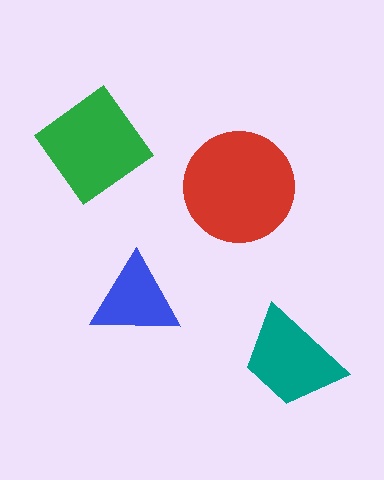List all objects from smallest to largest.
The blue triangle, the teal trapezoid, the green diamond, the red circle.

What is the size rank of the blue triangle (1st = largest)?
4th.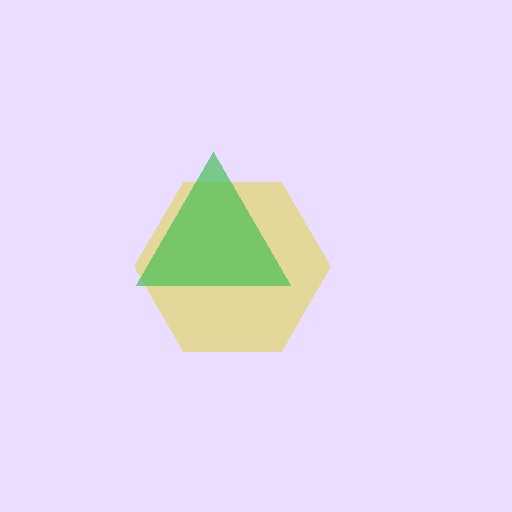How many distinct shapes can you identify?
There are 2 distinct shapes: a yellow hexagon, a green triangle.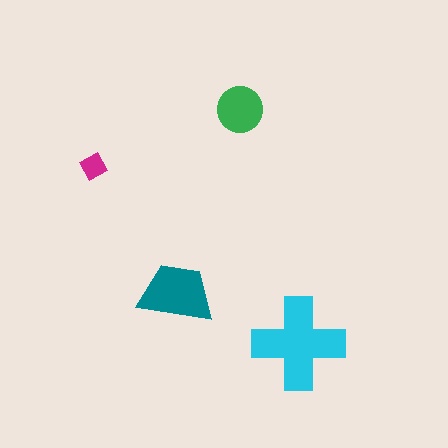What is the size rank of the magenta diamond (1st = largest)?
4th.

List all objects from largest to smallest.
The cyan cross, the teal trapezoid, the green circle, the magenta diamond.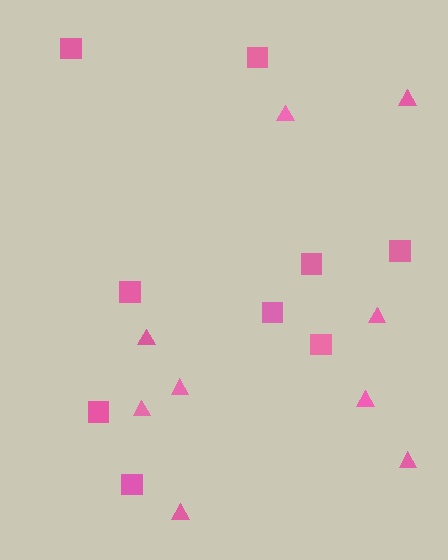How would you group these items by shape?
There are 2 groups: one group of squares (9) and one group of triangles (9).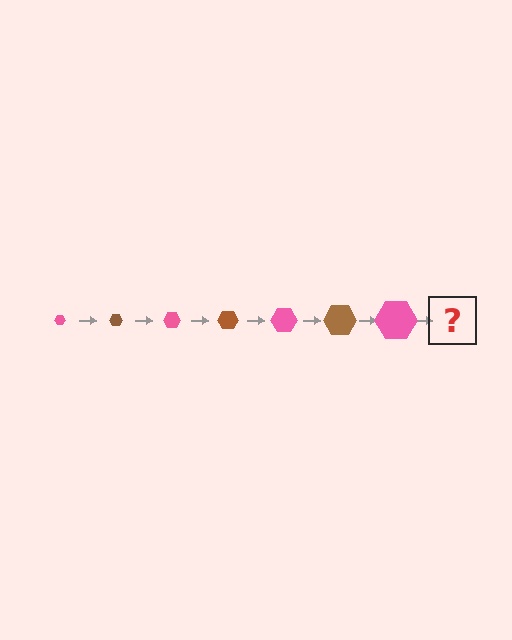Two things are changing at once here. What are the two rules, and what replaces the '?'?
The two rules are that the hexagon grows larger each step and the color cycles through pink and brown. The '?' should be a brown hexagon, larger than the previous one.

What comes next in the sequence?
The next element should be a brown hexagon, larger than the previous one.